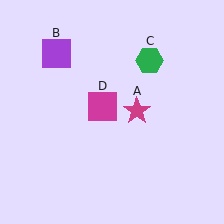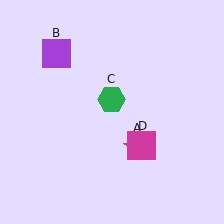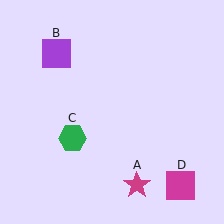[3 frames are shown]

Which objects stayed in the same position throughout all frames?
Purple square (object B) remained stationary.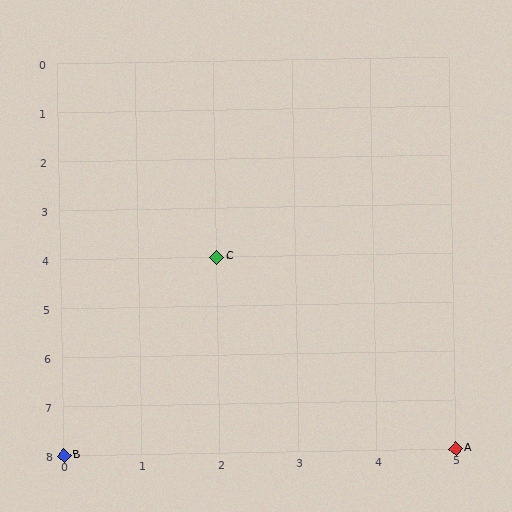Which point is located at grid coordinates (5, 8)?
Point A is at (5, 8).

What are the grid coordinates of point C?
Point C is at grid coordinates (2, 4).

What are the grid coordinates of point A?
Point A is at grid coordinates (5, 8).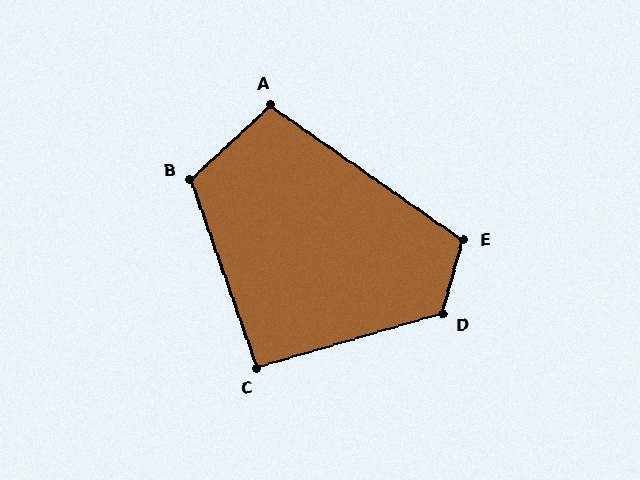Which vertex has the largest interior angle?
D, at approximately 122 degrees.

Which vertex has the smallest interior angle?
C, at approximately 93 degrees.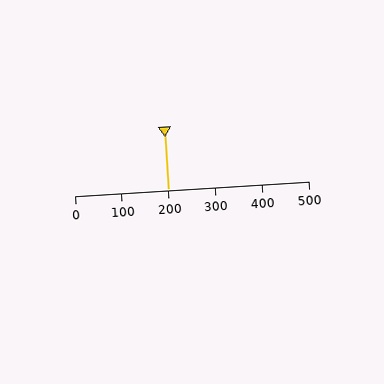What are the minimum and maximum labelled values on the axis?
The axis runs from 0 to 500.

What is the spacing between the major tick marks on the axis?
The major ticks are spaced 100 apart.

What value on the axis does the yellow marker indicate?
The marker indicates approximately 200.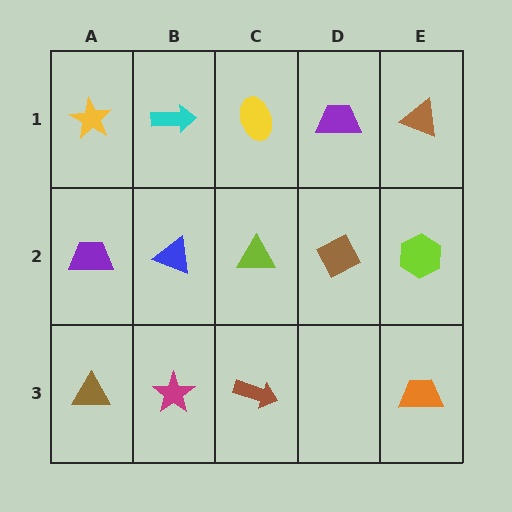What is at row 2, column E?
A lime hexagon.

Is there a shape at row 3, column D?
No, that cell is empty.